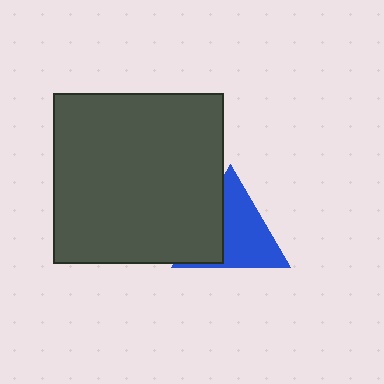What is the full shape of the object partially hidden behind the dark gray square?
The partially hidden object is a blue triangle.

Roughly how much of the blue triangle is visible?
About half of it is visible (roughly 65%).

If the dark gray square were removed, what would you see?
You would see the complete blue triangle.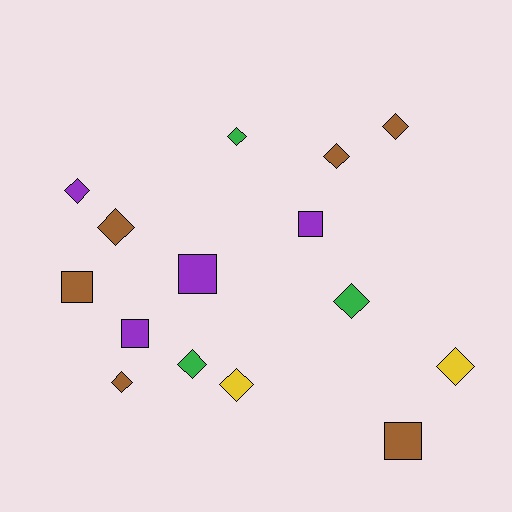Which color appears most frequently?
Brown, with 6 objects.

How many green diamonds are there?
There are 3 green diamonds.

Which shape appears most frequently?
Diamond, with 10 objects.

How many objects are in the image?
There are 15 objects.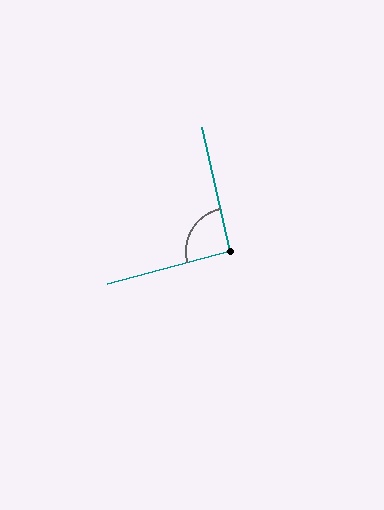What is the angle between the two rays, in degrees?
Approximately 92 degrees.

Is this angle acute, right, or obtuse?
It is approximately a right angle.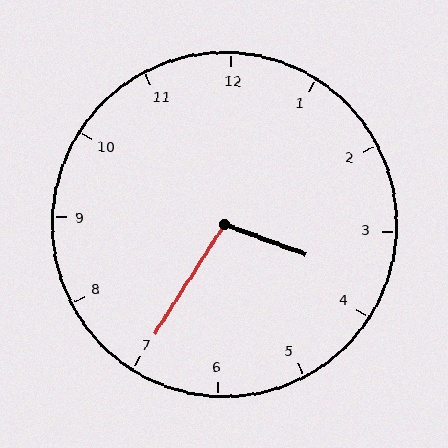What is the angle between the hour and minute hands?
Approximately 102 degrees.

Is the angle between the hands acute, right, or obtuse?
It is obtuse.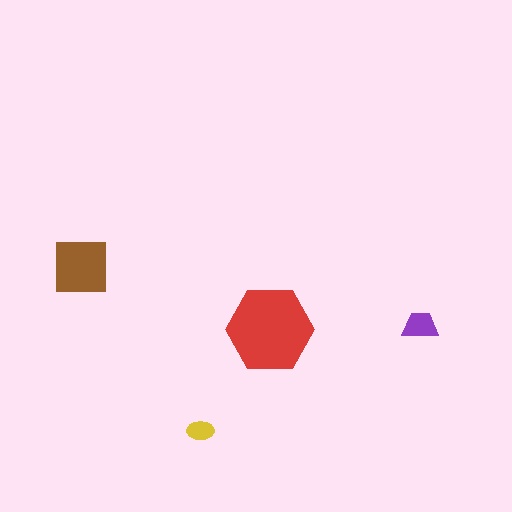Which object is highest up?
The brown square is topmost.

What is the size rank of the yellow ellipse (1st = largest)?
4th.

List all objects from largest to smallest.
The red hexagon, the brown square, the purple trapezoid, the yellow ellipse.